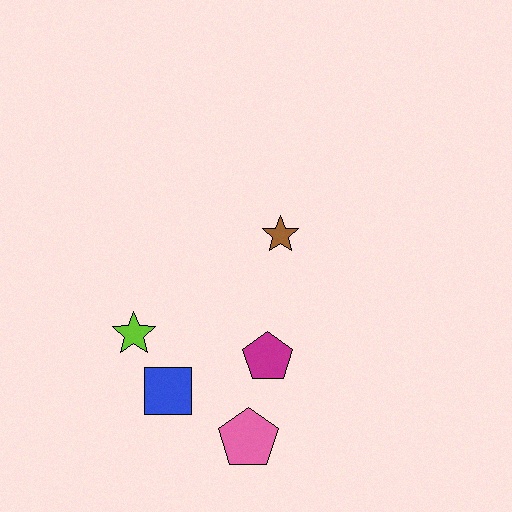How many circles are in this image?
There are no circles.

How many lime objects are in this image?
There is 1 lime object.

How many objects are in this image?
There are 5 objects.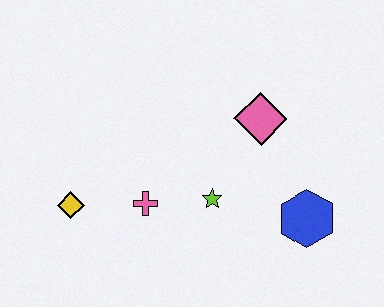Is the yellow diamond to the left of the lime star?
Yes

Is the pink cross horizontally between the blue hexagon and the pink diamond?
No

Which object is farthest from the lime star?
The yellow diamond is farthest from the lime star.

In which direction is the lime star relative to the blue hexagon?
The lime star is to the left of the blue hexagon.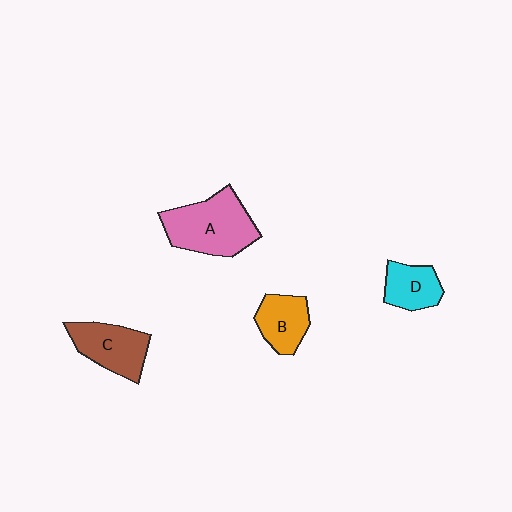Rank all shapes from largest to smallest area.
From largest to smallest: A (pink), C (brown), B (orange), D (cyan).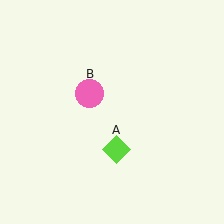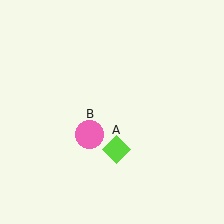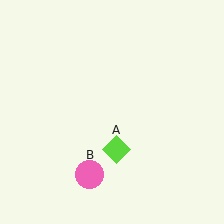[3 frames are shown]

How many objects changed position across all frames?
1 object changed position: pink circle (object B).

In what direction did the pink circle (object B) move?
The pink circle (object B) moved down.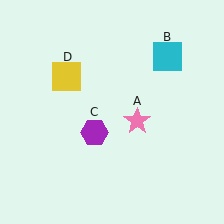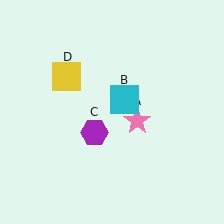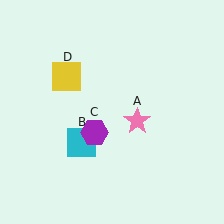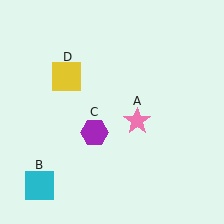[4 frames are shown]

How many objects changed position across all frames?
1 object changed position: cyan square (object B).